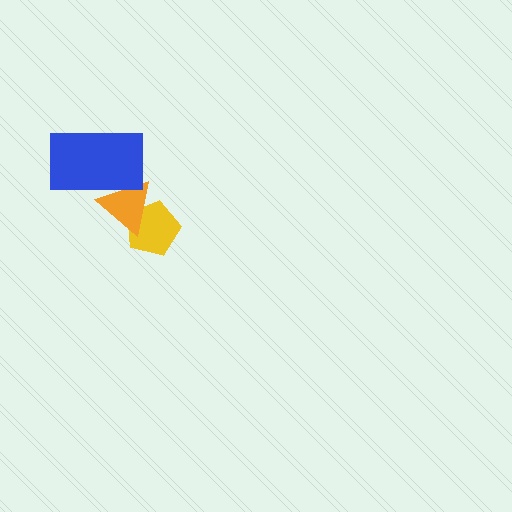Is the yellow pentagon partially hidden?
Yes, it is partially covered by another shape.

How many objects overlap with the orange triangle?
2 objects overlap with the orange triangle.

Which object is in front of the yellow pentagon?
The orange triangle is in front of the yellow pentagon.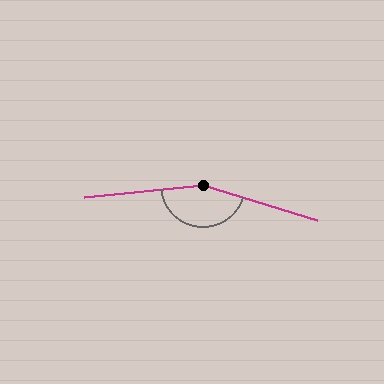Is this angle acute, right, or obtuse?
It is obtuse.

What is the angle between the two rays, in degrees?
Approximately 157 degrees.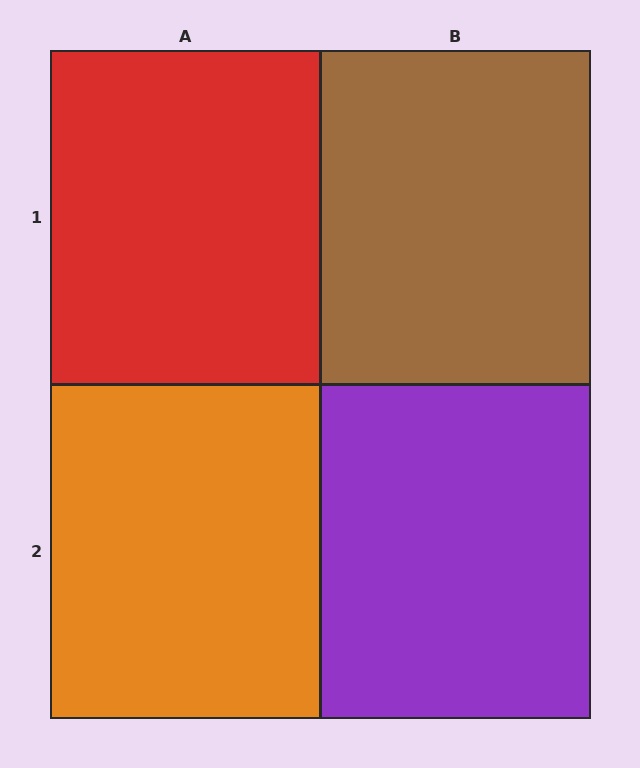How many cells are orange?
1 cell is orange.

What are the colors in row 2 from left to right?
Orange, purple.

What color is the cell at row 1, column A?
Red.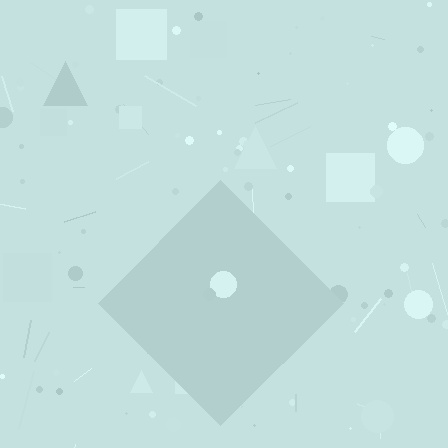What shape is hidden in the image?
A diamond is hidden in the image.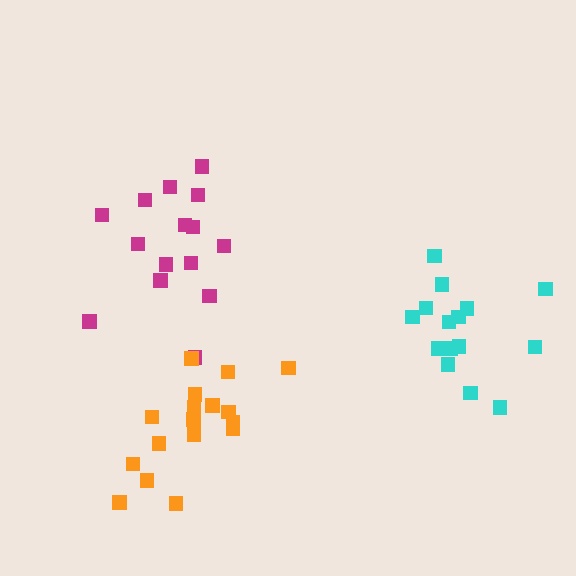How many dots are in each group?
Group 1: 15 dots, Group 2: 15 dots, Group 3: 17 dots (47 total).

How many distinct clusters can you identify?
There are 3 distinct clusters.